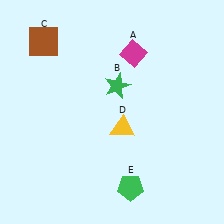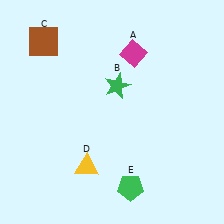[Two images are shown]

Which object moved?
The yellow triangle (D) moved down.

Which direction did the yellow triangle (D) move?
The yellow triangle (D) moved down.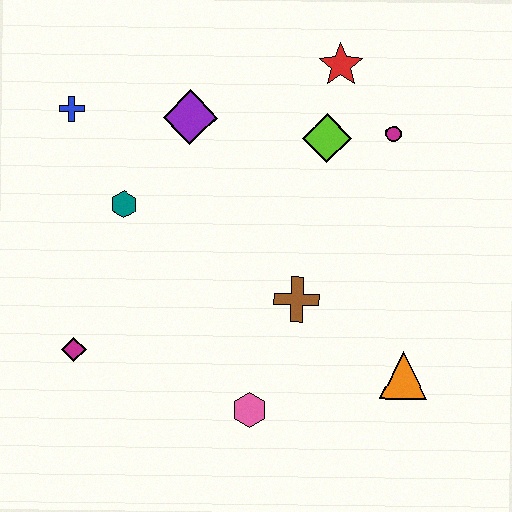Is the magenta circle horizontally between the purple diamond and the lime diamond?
No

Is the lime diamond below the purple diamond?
Yes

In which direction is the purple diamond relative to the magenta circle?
The purple diamond is to the left of the magenta circle.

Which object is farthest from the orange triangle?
The blue cross is farthest from the orange triangle.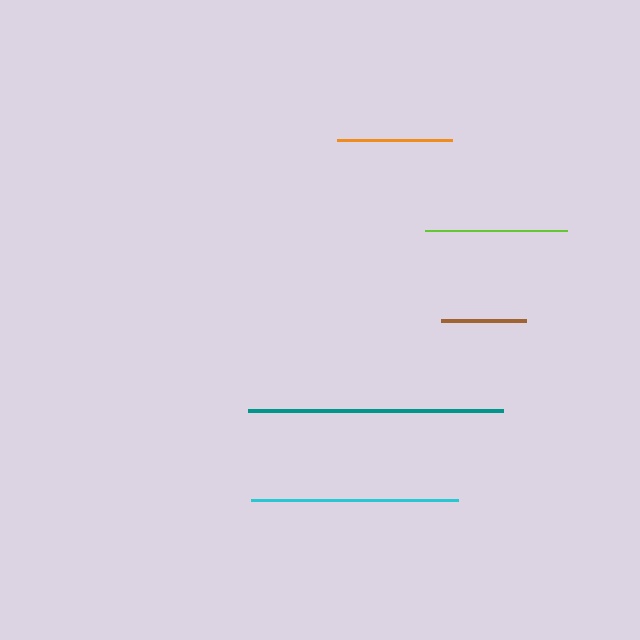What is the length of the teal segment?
The teal segment is approximately 255 pixels long.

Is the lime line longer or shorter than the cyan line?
The cyan line is longer than the lime line.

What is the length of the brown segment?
The brown segment is approximately 86 pixels long.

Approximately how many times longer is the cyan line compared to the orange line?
The cyan line is approximately 1.8 times the length of the orange line.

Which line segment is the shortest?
The brown line is the shortest at approximately 86 pixels.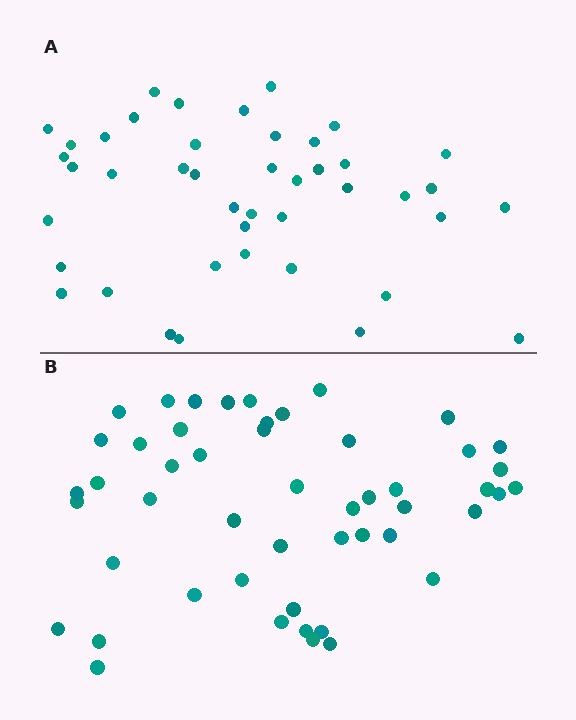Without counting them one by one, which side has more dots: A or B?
Region B (the bottom region) has more dots.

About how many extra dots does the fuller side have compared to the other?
Region B has roughly 8 or so more dots than region A.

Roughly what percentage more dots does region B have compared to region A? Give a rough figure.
About 15% more.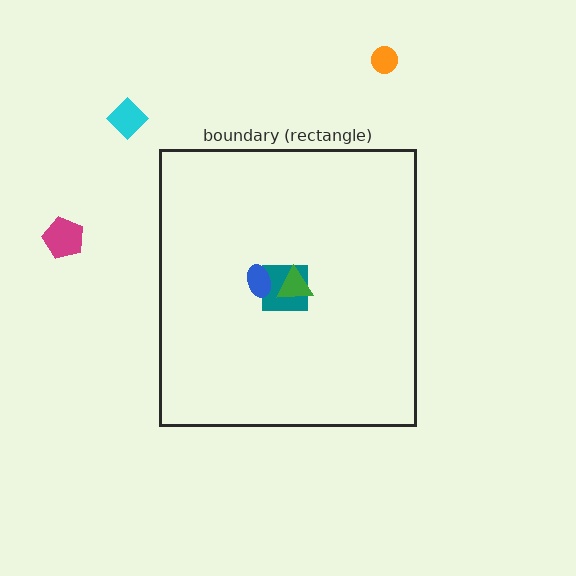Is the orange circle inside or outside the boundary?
Outside.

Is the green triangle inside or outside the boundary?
Inside.